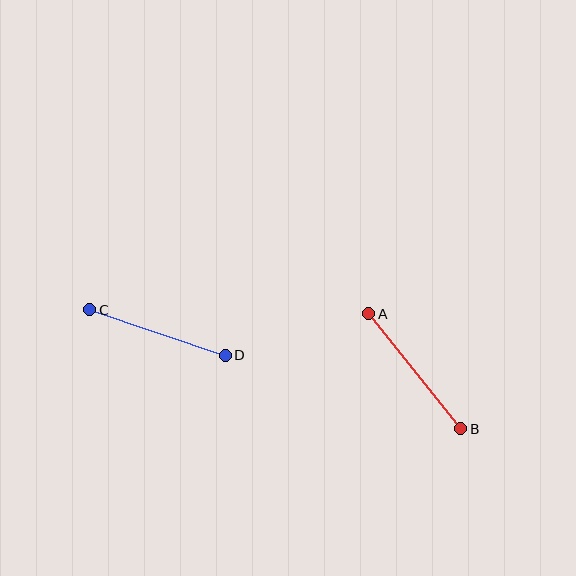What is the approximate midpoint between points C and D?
The midpoint is at approximately (157, 332) pixels.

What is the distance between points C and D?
The distance is approximately 143 pixels.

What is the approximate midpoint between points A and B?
The midpoint is at approximately (415, 371) pixels.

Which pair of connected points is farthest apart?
Points A and B are farthest apart.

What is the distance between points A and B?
The distance is approximately 147 pixels.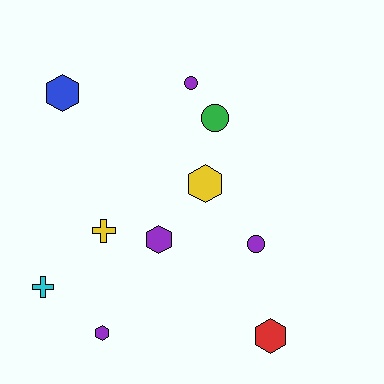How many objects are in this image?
There are 10 objects.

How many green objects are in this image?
There is 1 green object.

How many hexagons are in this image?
There are 5 hexagons.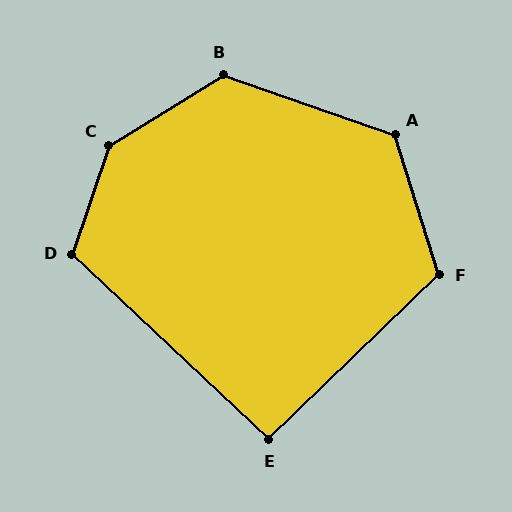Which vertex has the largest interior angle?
C, at approximately 140 degrees.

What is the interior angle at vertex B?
Approximately 129 degrees (obtuse).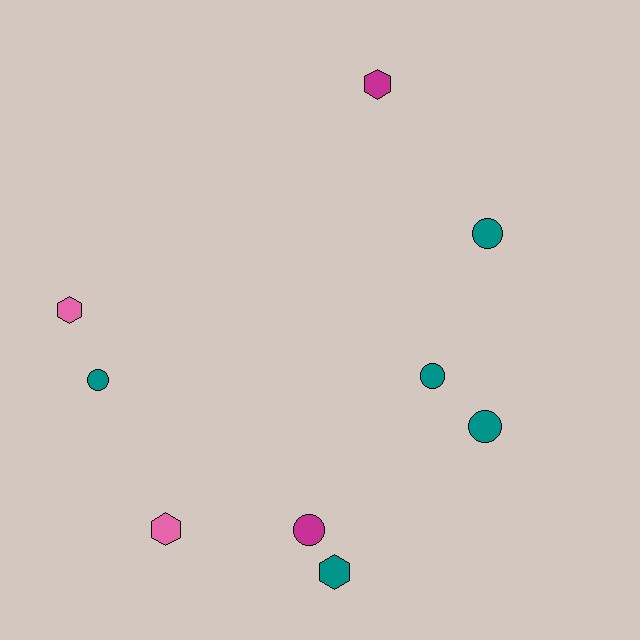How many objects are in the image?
There are 9 objects.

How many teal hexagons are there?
There is 1 teal hexagon.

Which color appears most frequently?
Teal, with 5 objects.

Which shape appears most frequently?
Circle, with 5 objects.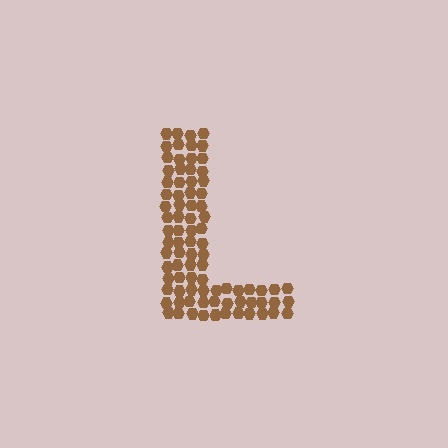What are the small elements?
The small elements are hexagons.